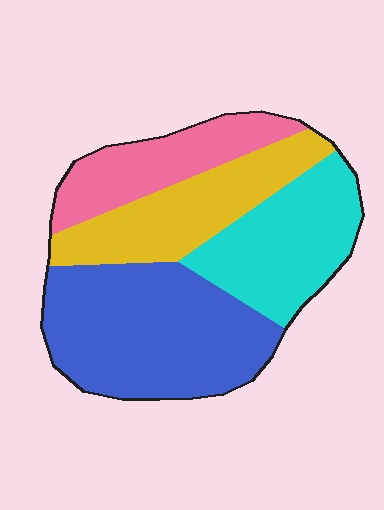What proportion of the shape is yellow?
Yellow takes up between a sixth and a third of the shape.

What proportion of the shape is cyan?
Cyan covers around 25% of the shape.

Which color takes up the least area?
Pink, at roughly 15%.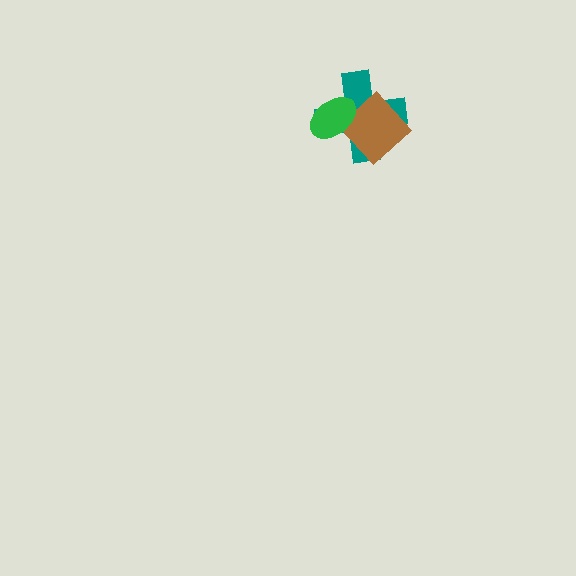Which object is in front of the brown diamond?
The green ellipse is in front of the brown diamond.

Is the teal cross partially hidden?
Yes, it is partially covered by another shape.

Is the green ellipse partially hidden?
No, no other shape covers it.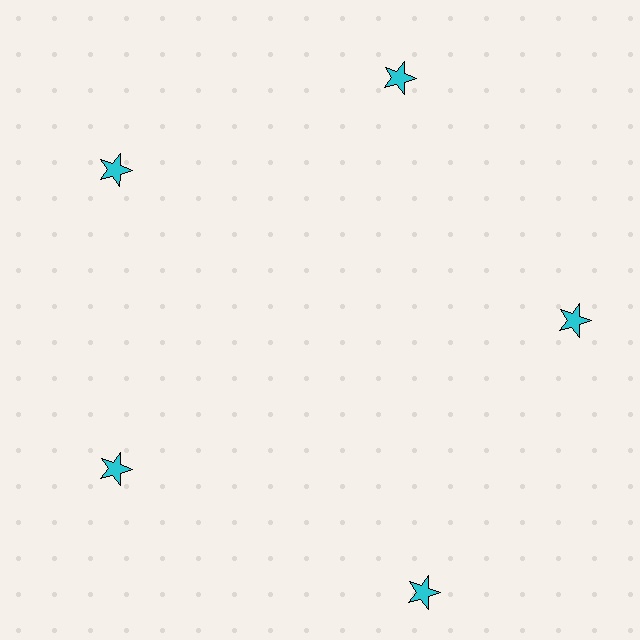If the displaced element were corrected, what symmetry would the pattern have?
It would have 5-fold rotational symmetry — the pattern would map onto itself every 72 degrees.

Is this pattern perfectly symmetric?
No. The 5 cyan stars are arranged in a ring, but one element near the 5 o'clock position is pushed outward from the center, breaking the 5-fold rotational symmetry.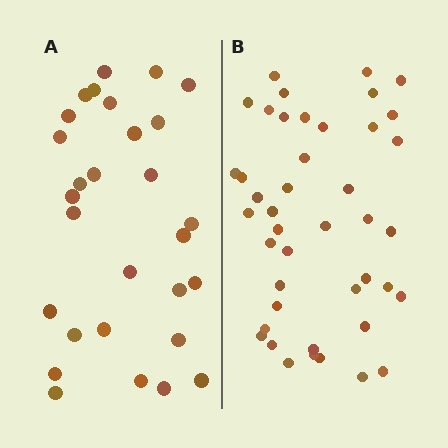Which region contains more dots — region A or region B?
Region B (the right region) has more dots.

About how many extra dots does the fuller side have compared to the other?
Region B has approximately 15 more dots than region A.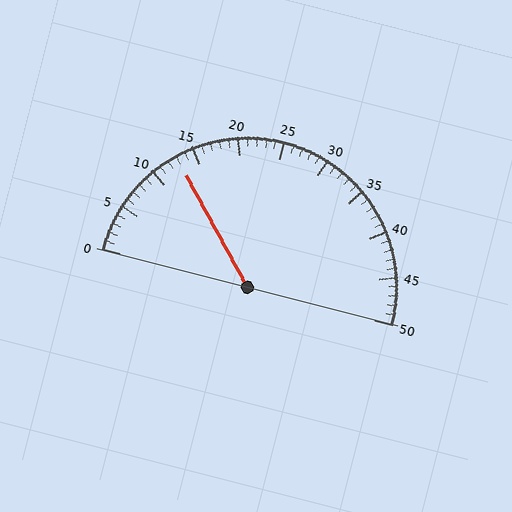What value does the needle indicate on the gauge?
The needle indicates approximately 13.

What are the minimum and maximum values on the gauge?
The gauge ranges from 0 to 50.